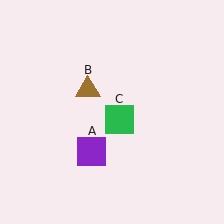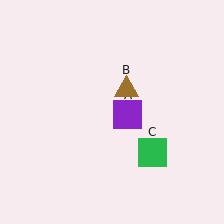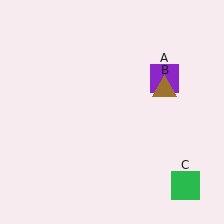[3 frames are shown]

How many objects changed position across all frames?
3 objects changed position: purple square (object A), brown triangle (object B), green square (object C).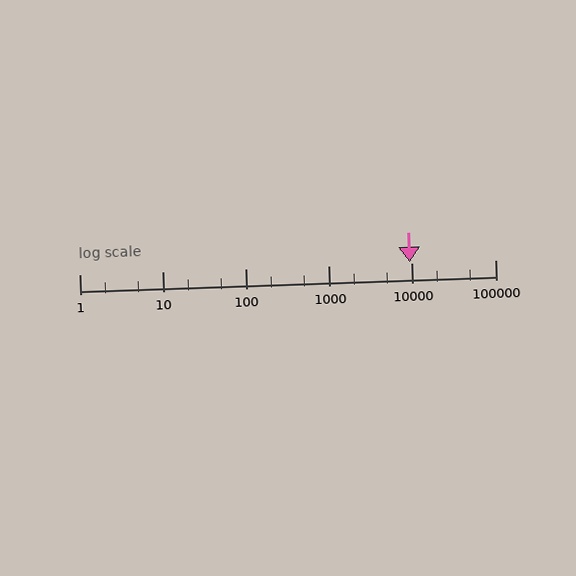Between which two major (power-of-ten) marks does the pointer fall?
The pointer is between 1000 and 10000.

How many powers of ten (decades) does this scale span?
The scale spans 5 decades, from 1 to 100000.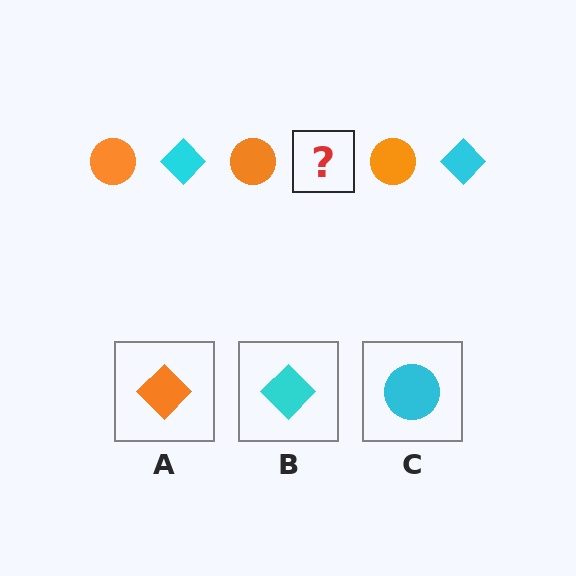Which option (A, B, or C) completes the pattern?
B.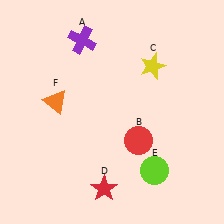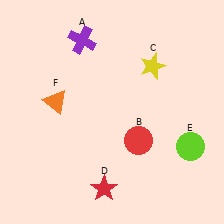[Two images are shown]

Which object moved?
The lime circle (E) moved right.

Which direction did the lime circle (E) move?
The lime circle (E) moved right.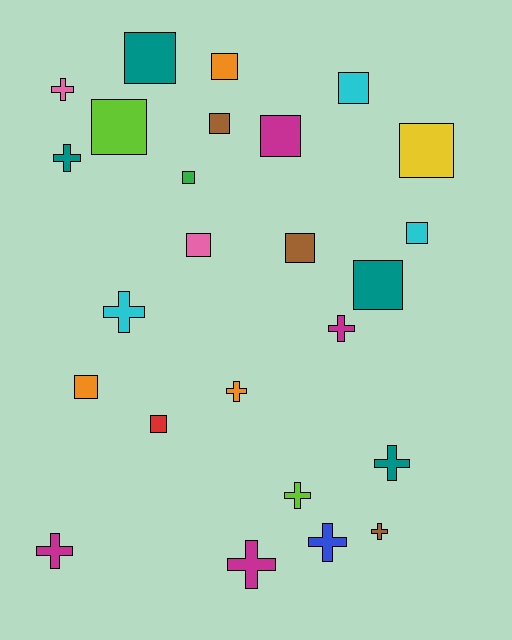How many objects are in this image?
There are 25 objects.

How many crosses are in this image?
There are 11 crosses.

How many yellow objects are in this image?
There is 1 yellow object.